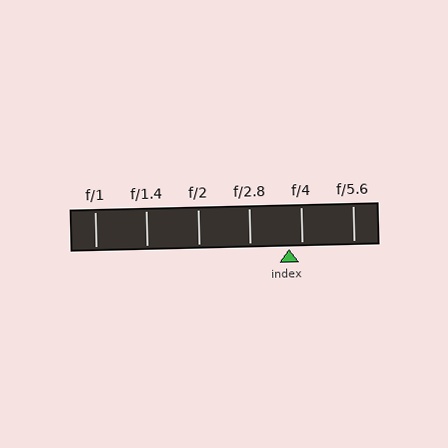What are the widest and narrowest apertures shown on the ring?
The widest aperture shown is f/1 and the narrowest is f/5.6.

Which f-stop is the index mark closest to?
The index mark is closest to f/4.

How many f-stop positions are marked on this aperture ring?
There are 6 f-stop positions marked.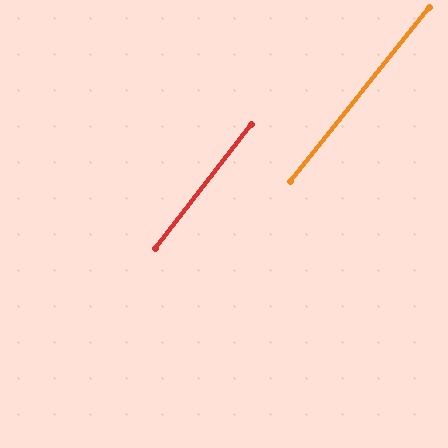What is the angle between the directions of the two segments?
Approximately 1 degree.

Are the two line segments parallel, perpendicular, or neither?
Parallel — their directions differ by only 0.7°.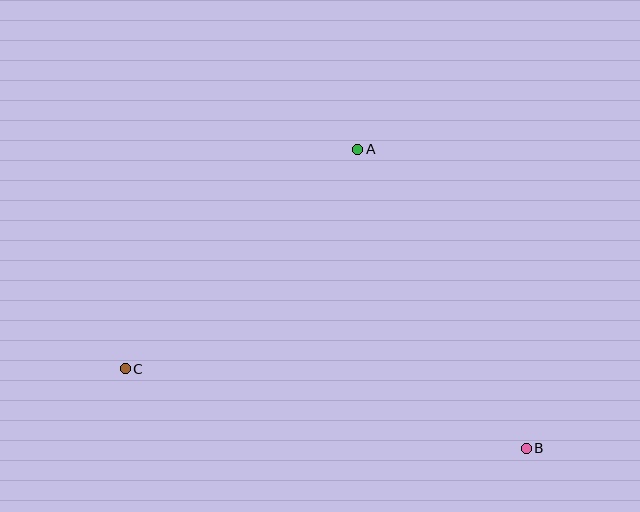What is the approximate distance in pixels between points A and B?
The distance between A and B is approximately 343 pixels.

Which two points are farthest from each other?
Points B and C are farthest from each other.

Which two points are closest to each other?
Points A and C are closest to each other.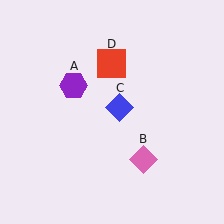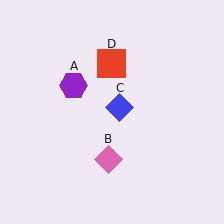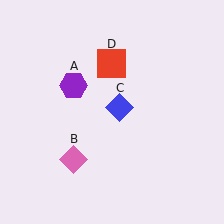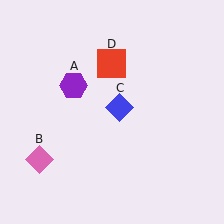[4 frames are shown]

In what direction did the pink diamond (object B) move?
The pink diamond (object B) moved left.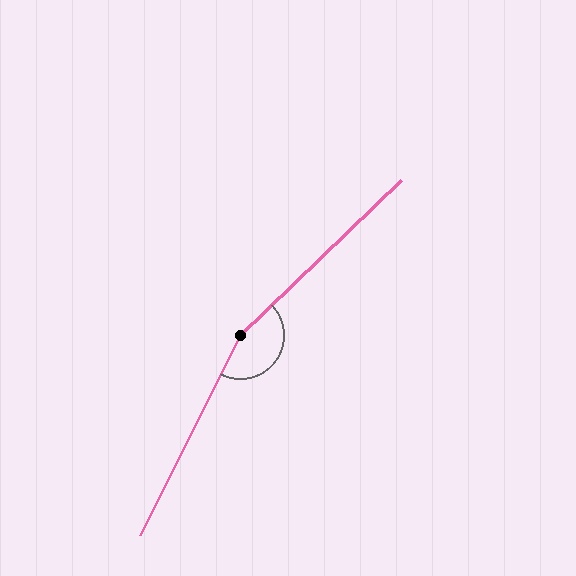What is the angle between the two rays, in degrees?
Approximately 160 degrees.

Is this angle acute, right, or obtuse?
It is obtuse.